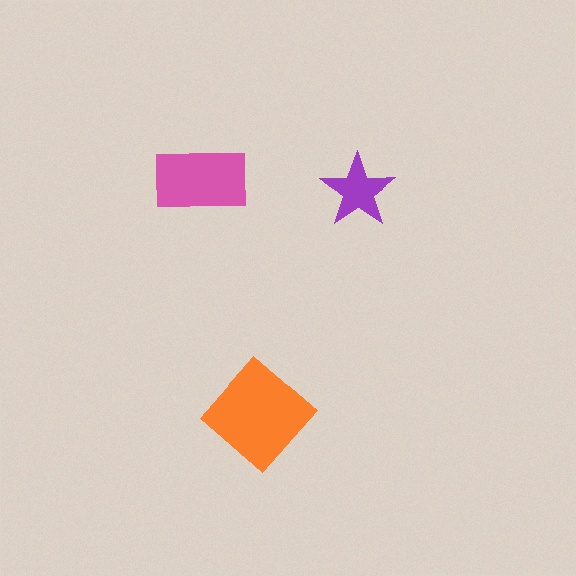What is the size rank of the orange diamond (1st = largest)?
1st.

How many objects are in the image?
There are 3 objects in the image.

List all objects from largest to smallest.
The orange diamond, the pink rectangle, the purple star.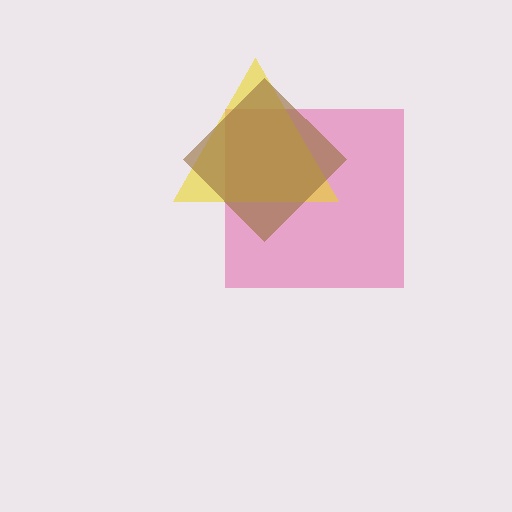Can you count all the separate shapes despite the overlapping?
Yes, there are 3 separate shapes.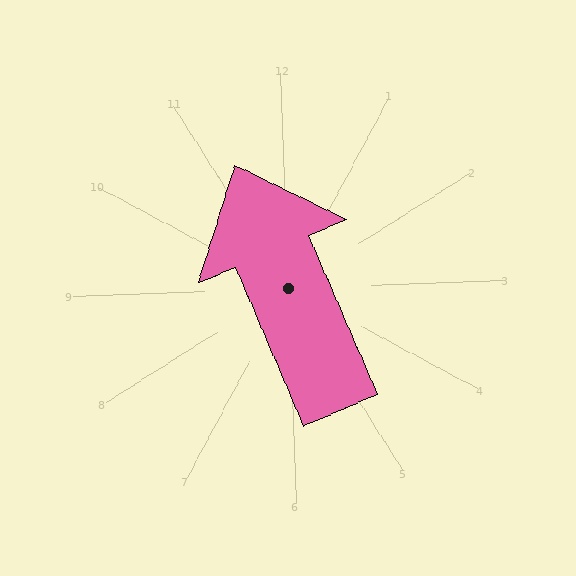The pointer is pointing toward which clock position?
Roughly 11 o'clock.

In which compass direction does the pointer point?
North.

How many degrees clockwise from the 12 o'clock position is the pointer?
Approximately 339 degrees.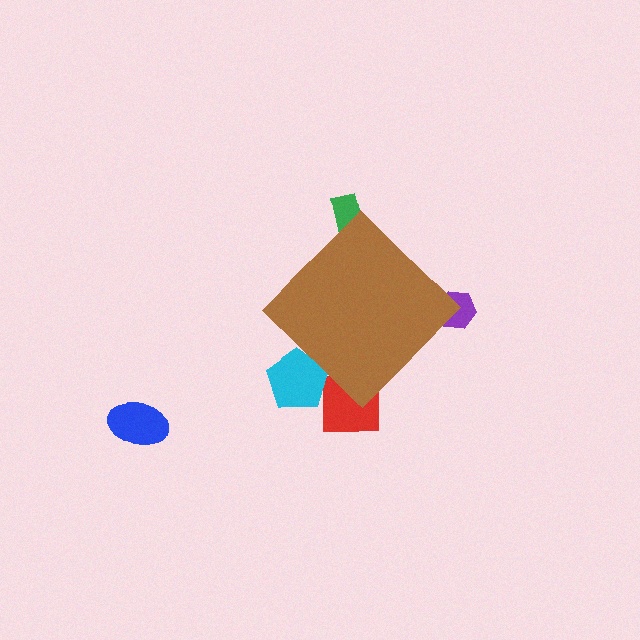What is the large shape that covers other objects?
A brown diamond.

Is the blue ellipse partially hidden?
No, the blue ellipse is fully visible.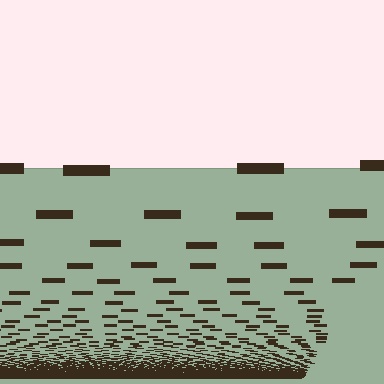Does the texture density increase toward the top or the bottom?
Density increases toward the bottom.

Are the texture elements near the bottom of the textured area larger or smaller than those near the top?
Smaller. The gradient is inverted — elements near the bottom are smaller and denser.